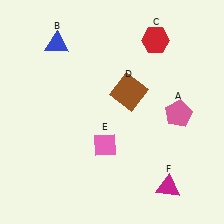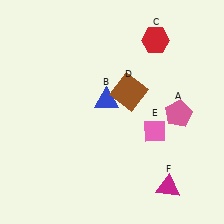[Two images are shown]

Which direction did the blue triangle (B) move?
The blue triangle (B) moved down.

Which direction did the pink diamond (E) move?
The pink diamond (E) moved right.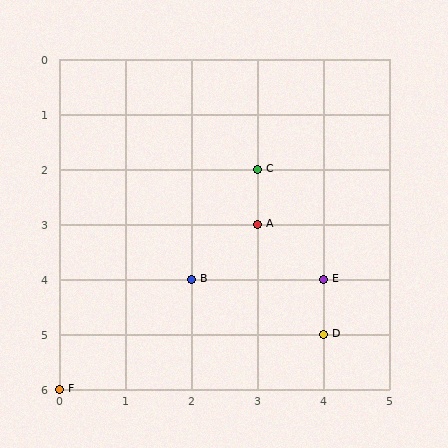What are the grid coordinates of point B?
Point B is at grid coordinates (2, 4).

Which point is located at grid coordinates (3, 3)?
Point A is at (3, 3).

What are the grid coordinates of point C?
Point C is at grid coordinates (3, 2).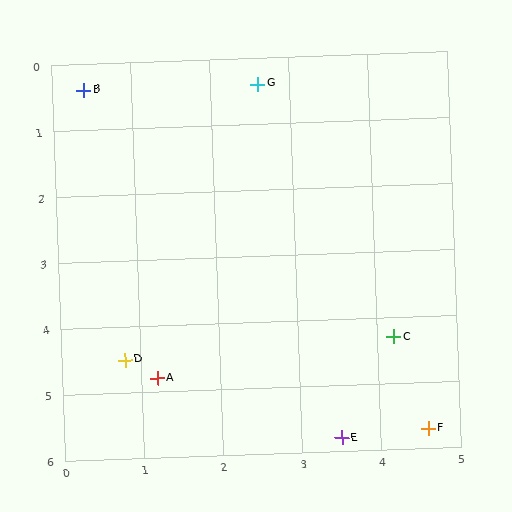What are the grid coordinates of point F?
Point F is at approximately (4.6, 5.7).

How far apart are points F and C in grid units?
Points F and C are about 1.5 grid units apart.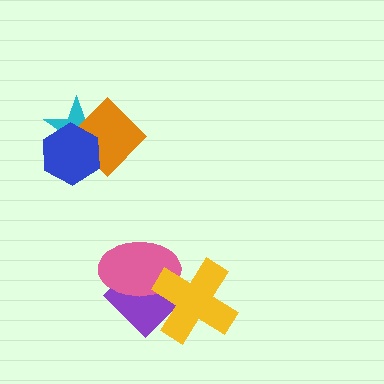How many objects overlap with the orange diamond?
2 objects overlap with the orange diamond.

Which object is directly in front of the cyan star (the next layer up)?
The orange diamond is directly in front of the cyan star.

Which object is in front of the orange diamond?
The blue hexagon is in front of the orange diamond.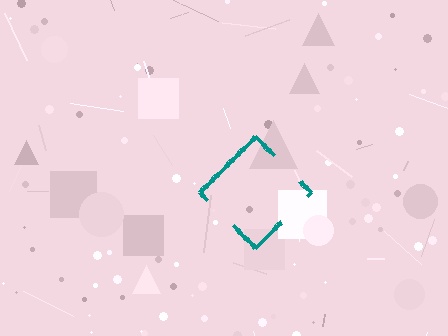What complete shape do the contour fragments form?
The contour fragments form a diamond.